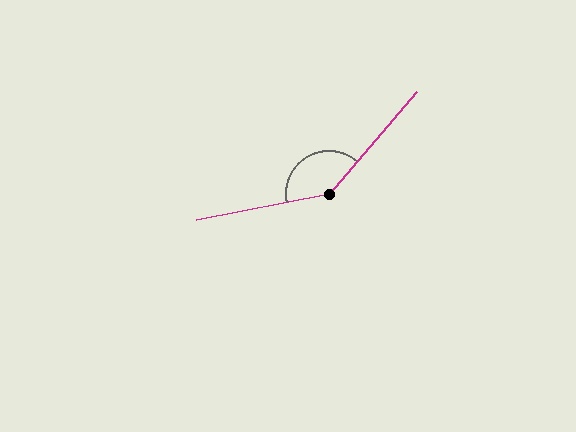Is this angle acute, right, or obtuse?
It is obtuse.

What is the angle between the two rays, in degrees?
Approximately 142 degrees.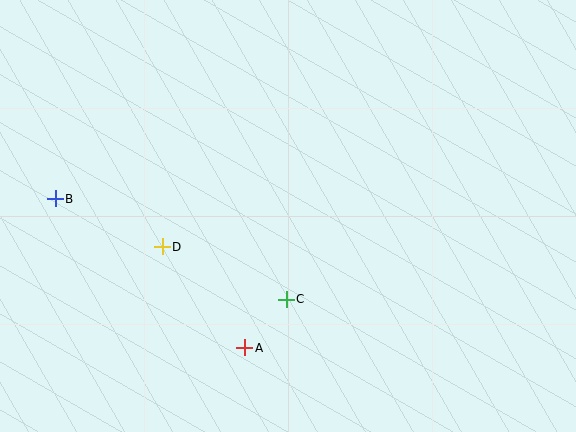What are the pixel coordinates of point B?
Point B is at (55, 199).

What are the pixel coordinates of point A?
Point A is at (245, 348).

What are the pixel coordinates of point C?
Point C is at (286, 299).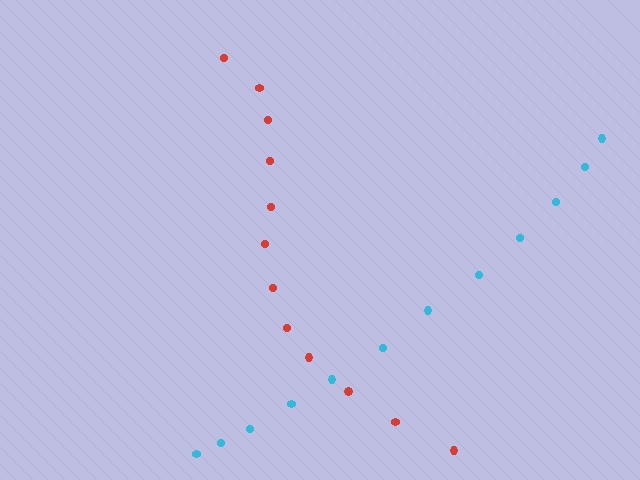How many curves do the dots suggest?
There are 2 distinct paths.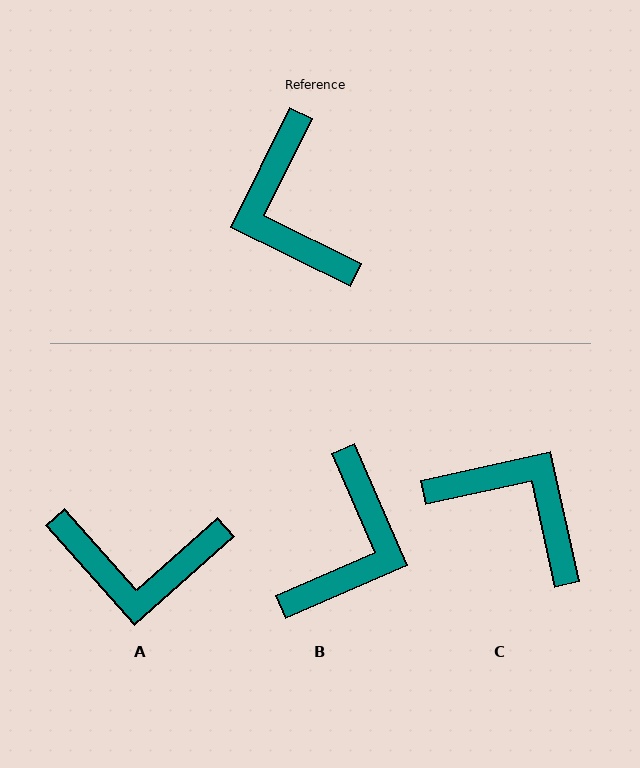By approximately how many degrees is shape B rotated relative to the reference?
Approximately 140 degrees counter-clockwise.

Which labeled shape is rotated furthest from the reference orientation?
C, about 141 degrees away.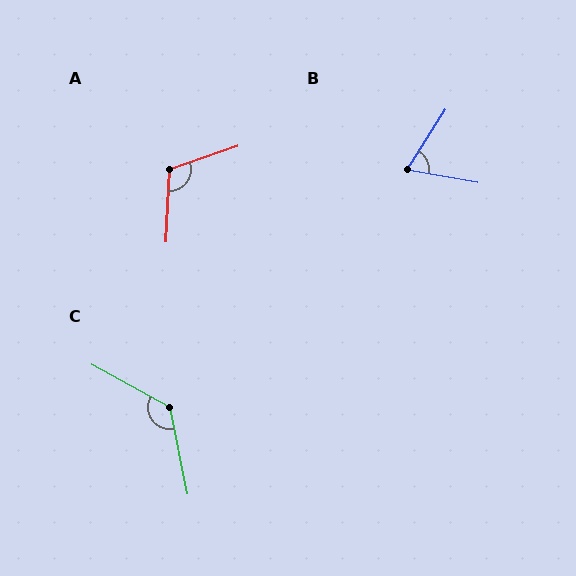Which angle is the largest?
C, at approximately 130 degrees.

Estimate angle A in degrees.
Approximately 112 degrees.